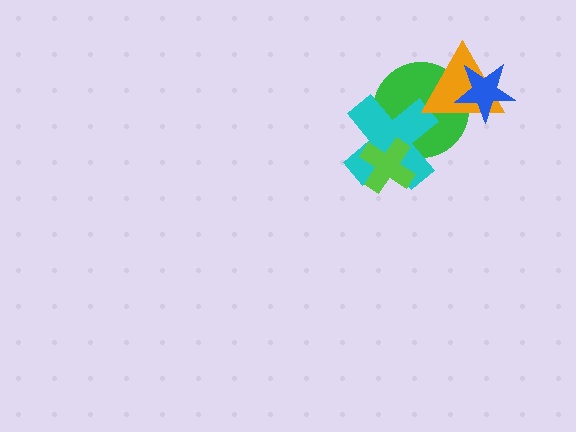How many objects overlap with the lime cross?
2 objects overlap with the lime cross.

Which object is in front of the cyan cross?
The lime cross is in front of the cyan cross.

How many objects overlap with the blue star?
2 objects overlap with the blue star.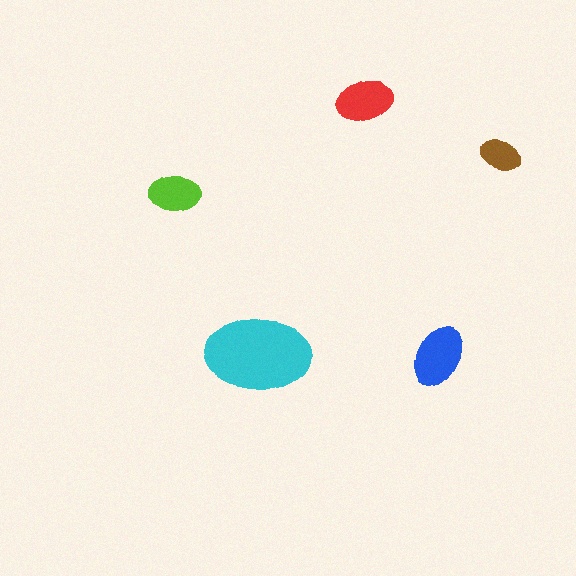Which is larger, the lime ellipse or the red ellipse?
The red one.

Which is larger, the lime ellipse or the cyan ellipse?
The cyan one.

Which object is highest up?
The red ellipse is topmost.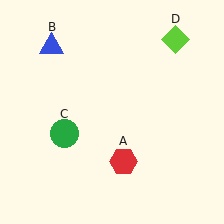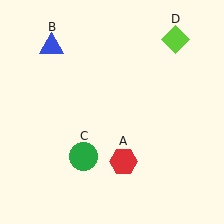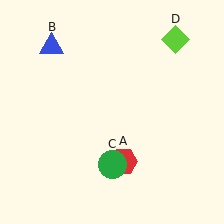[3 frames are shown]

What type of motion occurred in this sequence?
The green circle (object C) rotated counterclockwise around the center of the scene.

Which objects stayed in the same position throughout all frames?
Red hexagon (object A) and blue triangle (object B) and lime diamond (object D) remained stationary.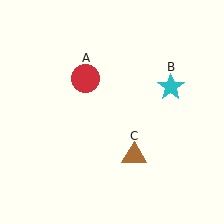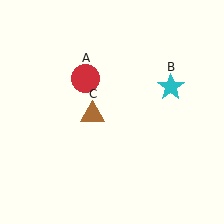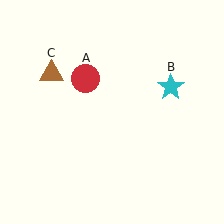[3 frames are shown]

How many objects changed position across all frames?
1 object changed position: brown triangle (object C).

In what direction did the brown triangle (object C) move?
The brown triangle (object C) moved up and to the left.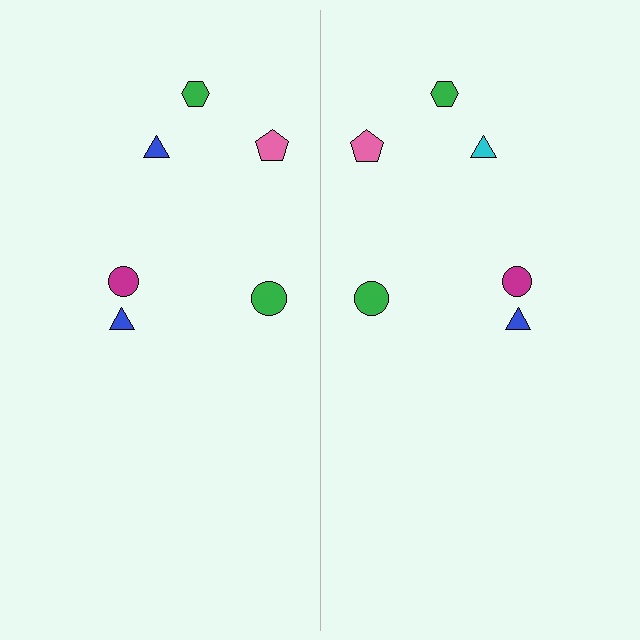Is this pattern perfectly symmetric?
No, the pattern is not perfectly symmetric. The cyan triangle on the right side breaks the symmetry — its mirror counterpart is blue.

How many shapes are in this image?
There are 12 shapes in this image.